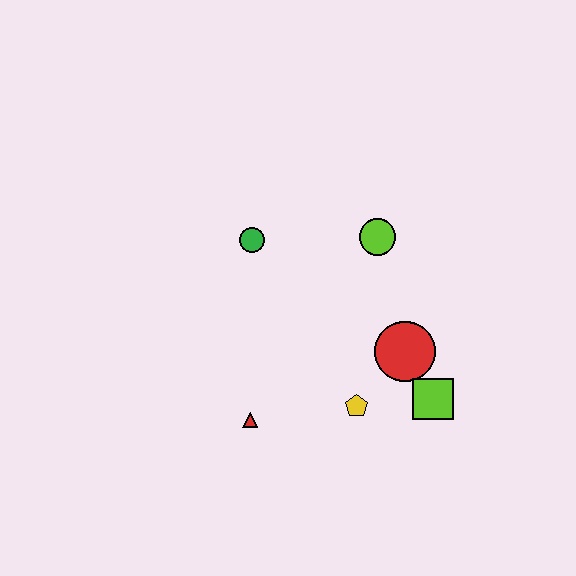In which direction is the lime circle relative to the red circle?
The lime circle is above the red circle.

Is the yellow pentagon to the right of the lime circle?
No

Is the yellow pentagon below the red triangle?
No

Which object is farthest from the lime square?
The green circle is farthest from the lime square.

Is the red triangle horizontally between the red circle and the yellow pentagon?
No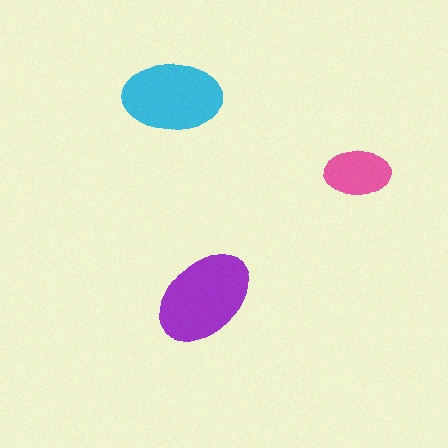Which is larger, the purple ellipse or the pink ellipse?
The purple one.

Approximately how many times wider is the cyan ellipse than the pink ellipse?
About 1.5 times wider.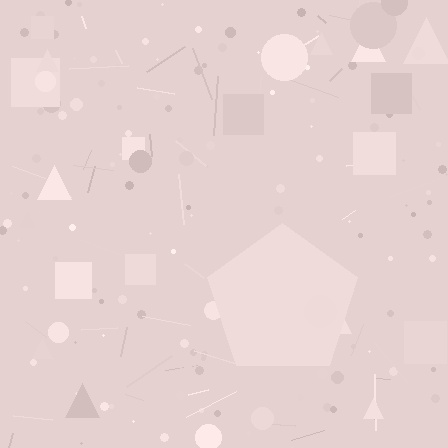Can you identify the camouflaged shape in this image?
The camouflaged shape is a pentagon.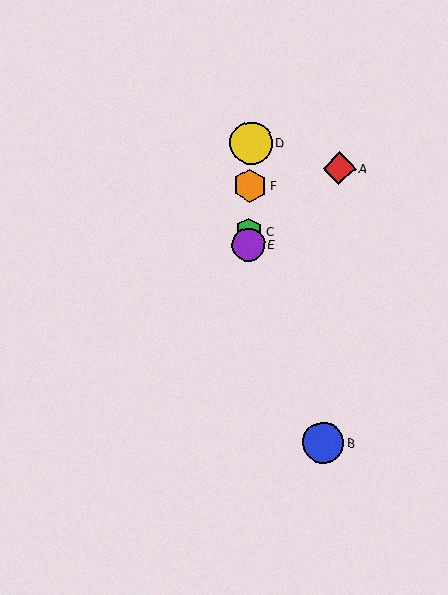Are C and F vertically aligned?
Yes, both are at x≈249.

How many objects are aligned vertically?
4 objects (C, D, E, F) are aligned vertically.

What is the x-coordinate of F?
Object F is at x≈250.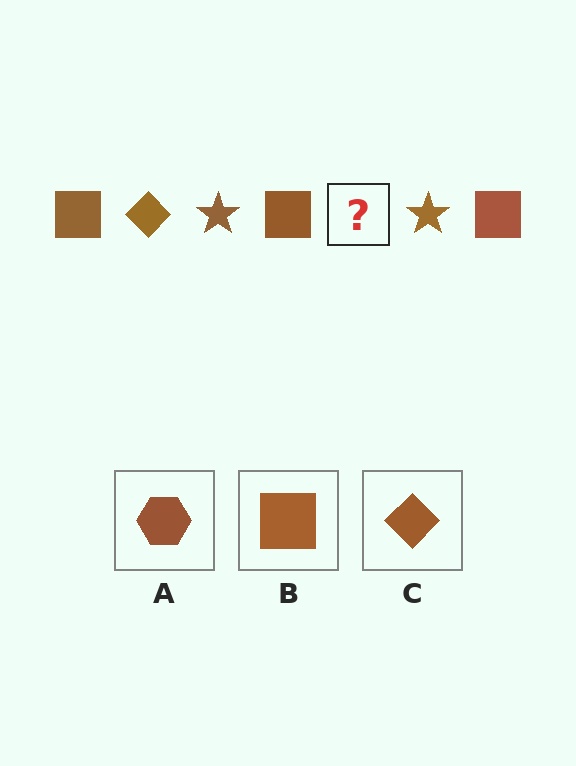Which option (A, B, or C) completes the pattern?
C.